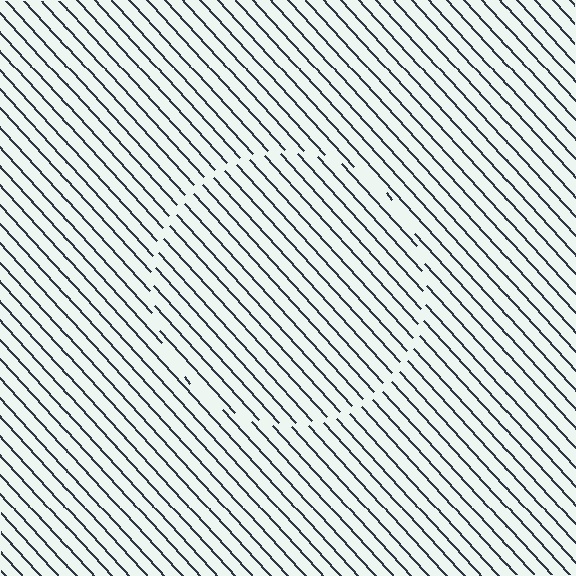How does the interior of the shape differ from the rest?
The interior of the shape contains the same grating, shifted by half a period — the contour is defined by the phase discontinuity where line-ends from the inner and outer gratings abut.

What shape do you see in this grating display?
An illusory circle. The interior of the shape contains the same grating, shifted by half a period — the contour is defined by the phase discontinuity where line-ends from the inner and outer gratings abut.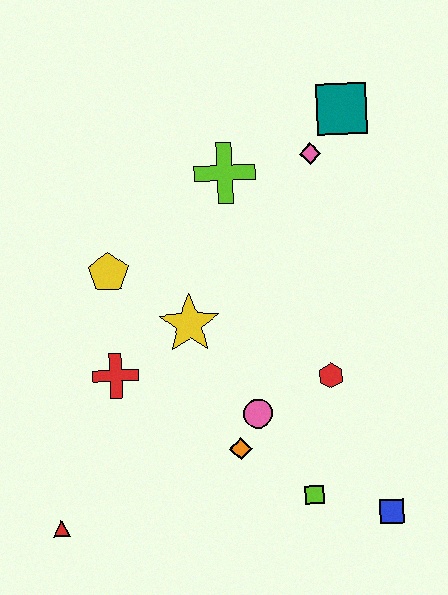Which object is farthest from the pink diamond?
The red triangle is farthest from the pink diamond.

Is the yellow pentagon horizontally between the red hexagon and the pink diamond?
No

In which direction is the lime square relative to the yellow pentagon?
The lime square is below the yellow pentagon.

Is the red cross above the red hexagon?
Yes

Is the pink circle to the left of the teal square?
Yes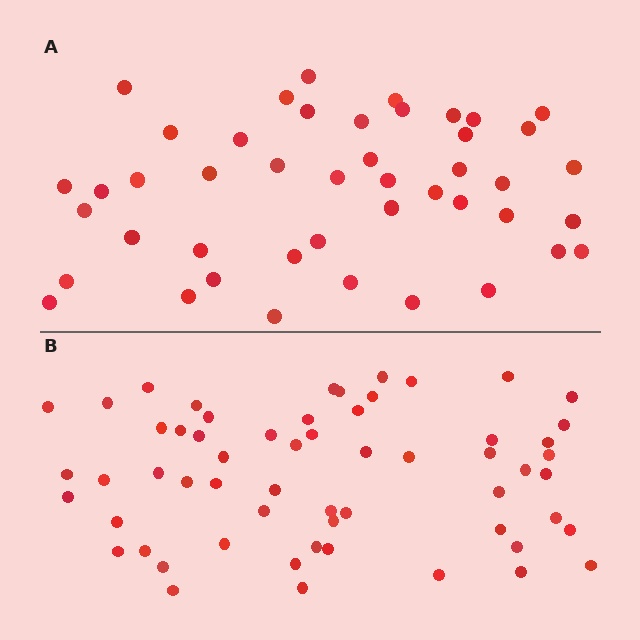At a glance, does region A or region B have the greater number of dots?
Region B (the bottom region) has more dots.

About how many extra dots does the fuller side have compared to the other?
Region B has approximately 15 more dots than region A.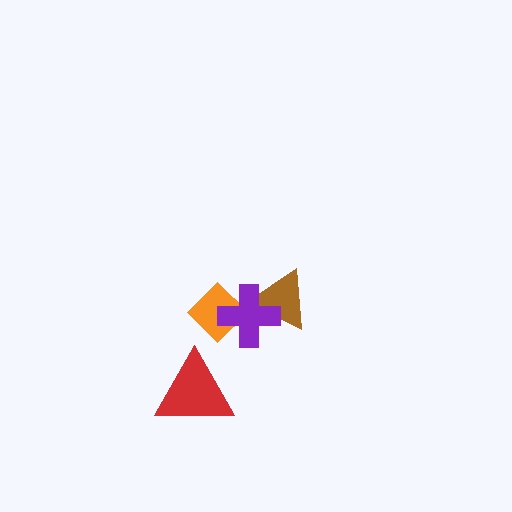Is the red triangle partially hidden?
No, no other shape covers it.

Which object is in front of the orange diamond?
The purple cross is in front of the orange diamond.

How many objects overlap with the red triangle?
0 objects overlap with the red triangle.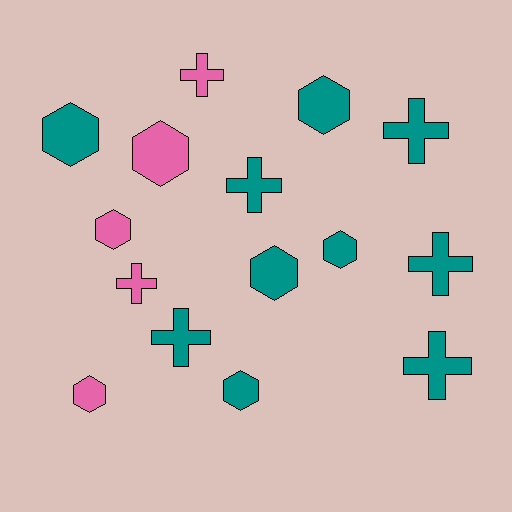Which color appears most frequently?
Teal, with 10 objects.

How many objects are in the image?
There are 15 objects.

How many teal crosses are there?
There are 5 teal crosses.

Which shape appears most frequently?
Hexagon, with 8 objects.